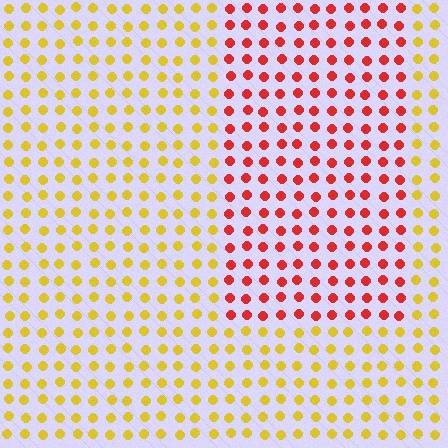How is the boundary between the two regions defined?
The boundary is defined purely by a slight shift in hue (about 53 degrees). Spacing, size, and orientation are identical on both sides.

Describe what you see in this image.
The image is filled with small yellow elements in a uniform arrangement. A rectangle-shaped region is visible where the elements are tinted to a slightly different hue, forming a subtle color boundary.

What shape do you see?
I see a rectangle.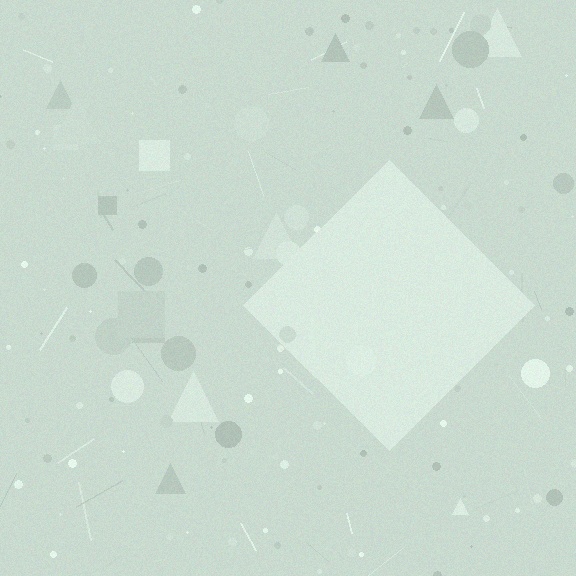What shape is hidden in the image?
A diamond is hidden in the image.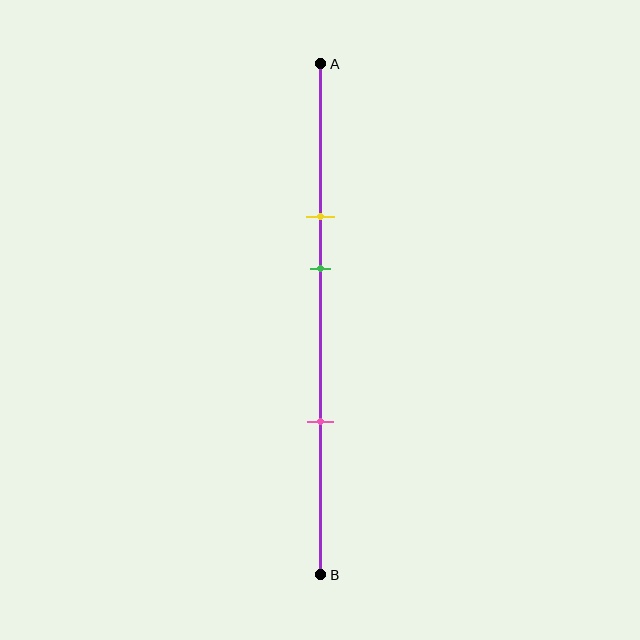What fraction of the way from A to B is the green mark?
The green mark is approximately 40% (0.4) of the way from A to B.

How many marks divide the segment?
There are 3 marks dividing the segment.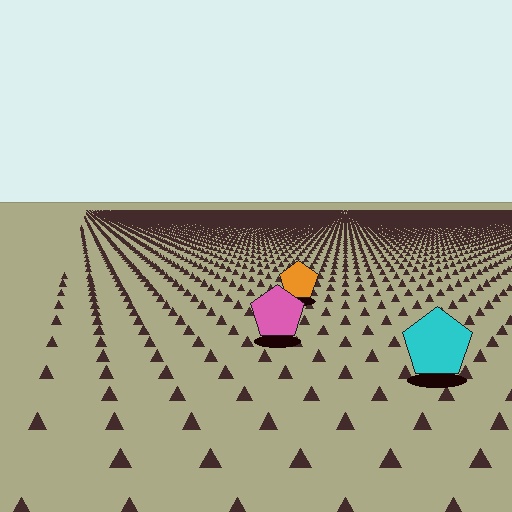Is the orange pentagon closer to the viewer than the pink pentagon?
No. The pink pentagon is closer — you can tell from the texture gradient: the ground texture is coarser near it.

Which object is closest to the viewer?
The cyan pentagon is closest. The texture marks near it are larger and more spread out.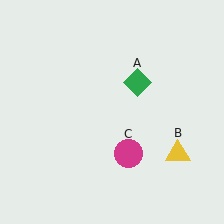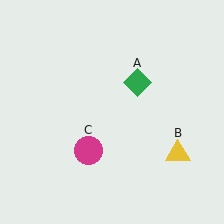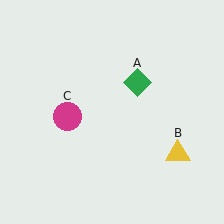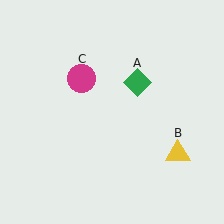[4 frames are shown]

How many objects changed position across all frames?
1 object changed position: magenta circle (object C).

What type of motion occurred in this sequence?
The magenta circle (object C) rotated clockwise around the center of the scene.